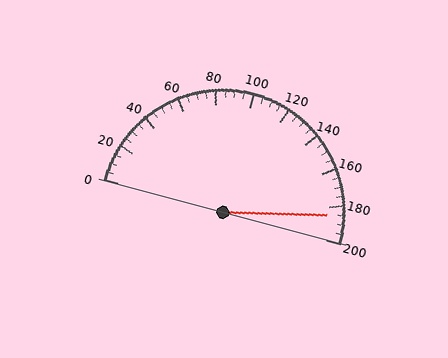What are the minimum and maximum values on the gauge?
The gauge ranges from 0 to 200.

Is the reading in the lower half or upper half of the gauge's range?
The reading is in the upper half of the range (0 to 200).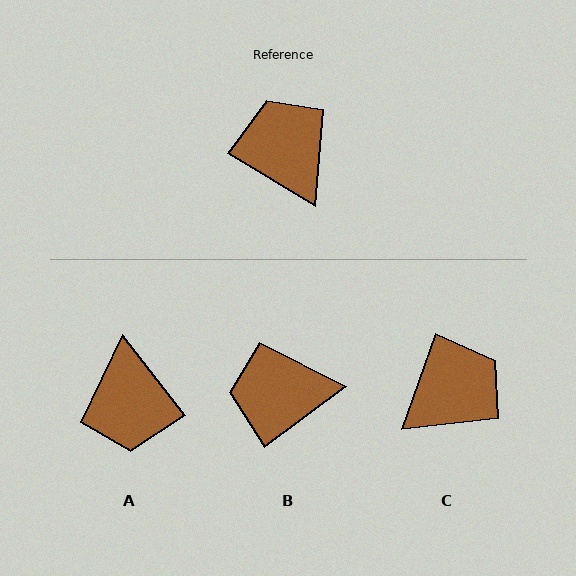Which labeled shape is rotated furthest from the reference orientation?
A, about 159 degrees away.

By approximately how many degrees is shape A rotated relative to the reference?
Approximately 159 degrees counter-clockwise.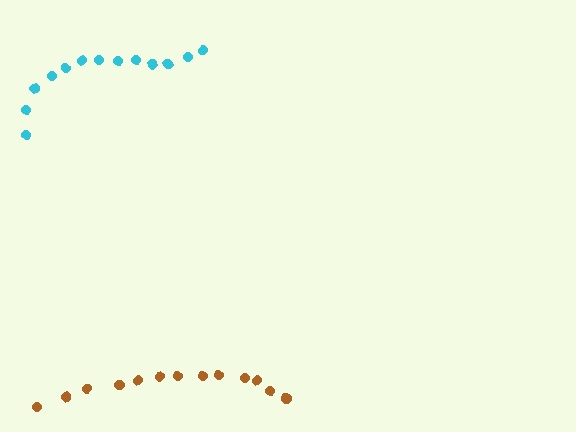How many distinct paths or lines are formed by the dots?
There are 2 distinct paths.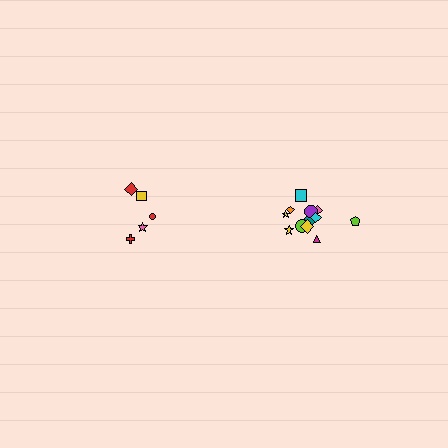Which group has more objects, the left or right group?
The right group.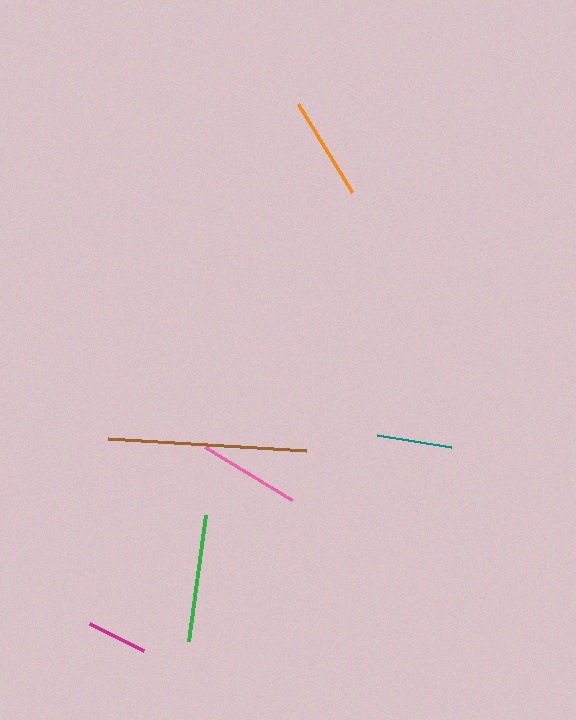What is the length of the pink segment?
The pink segment is approximately 102 pixels long.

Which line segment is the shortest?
The magenta line is the shortest at approximately 60 pixels.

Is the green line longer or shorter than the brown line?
The brown line is longer than the green line.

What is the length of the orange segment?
The orange segment is approximately 103 pixels long.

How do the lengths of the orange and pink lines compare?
The orange and pink lines are approximately the same length.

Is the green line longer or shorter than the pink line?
The green line is longer than the pink line.